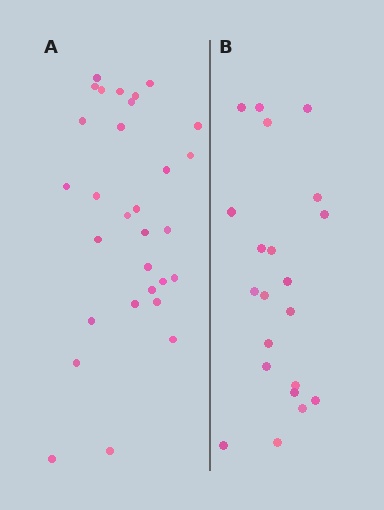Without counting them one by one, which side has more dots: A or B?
Region A (the left region) has more dots.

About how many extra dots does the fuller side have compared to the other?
Region A has roughly 8 or so more dots than region B.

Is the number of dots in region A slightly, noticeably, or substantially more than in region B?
Region A has noticeably more, but not dramatically so. The ratio is roughly 1.4 to 1.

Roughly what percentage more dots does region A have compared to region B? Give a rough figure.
About 45% more.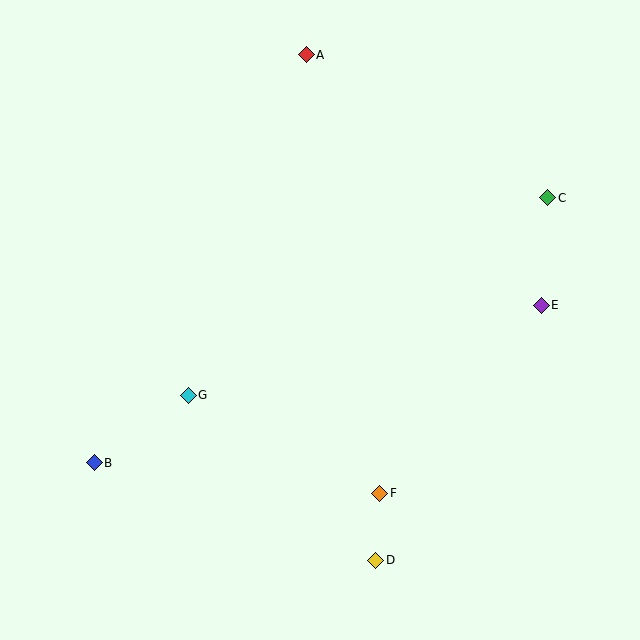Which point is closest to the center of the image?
Point G at (188, 395) is closest to the center.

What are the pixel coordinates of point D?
Point D is at (376, 560).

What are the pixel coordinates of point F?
Point F is at (380, 493).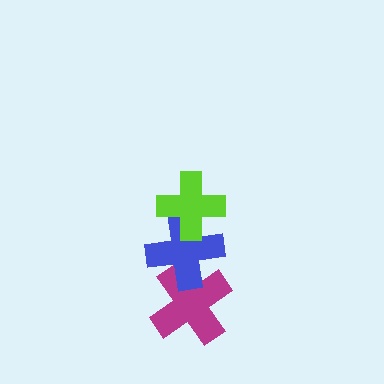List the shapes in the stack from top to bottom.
From top to bottom: the lime cross, the blue cross, the magenta cross.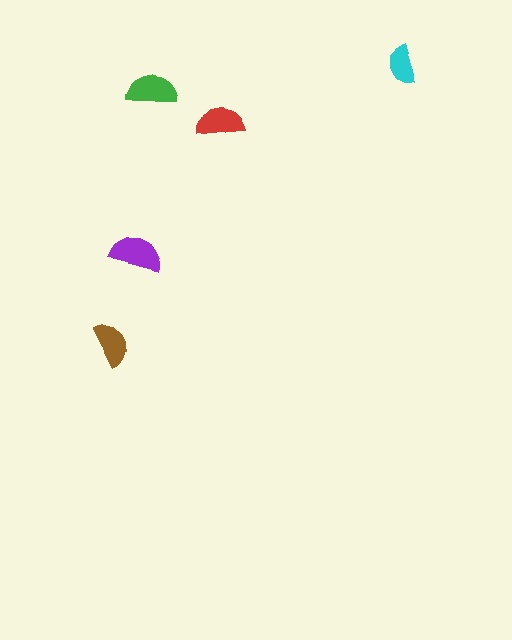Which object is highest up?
The cyan semicircle is topmost.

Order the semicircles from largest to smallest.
the purple one, the green one, the red one, the brown one, the cyan one.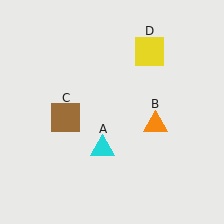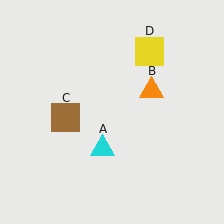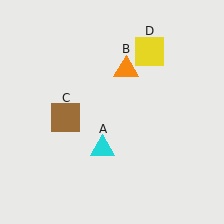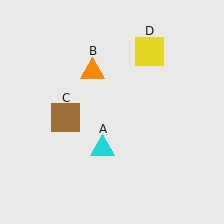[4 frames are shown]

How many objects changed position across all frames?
1 object changed position: orange triangle (object B).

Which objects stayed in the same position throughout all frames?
Cyan triangle (object A) and brown square (object C) and yellow square (object D) remained stationary.